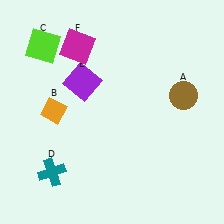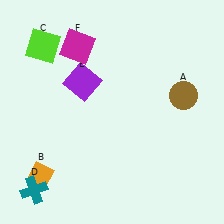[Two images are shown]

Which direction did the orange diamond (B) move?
The orange diamond (B) moved down.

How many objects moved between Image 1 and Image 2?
2 objects moved between the two images.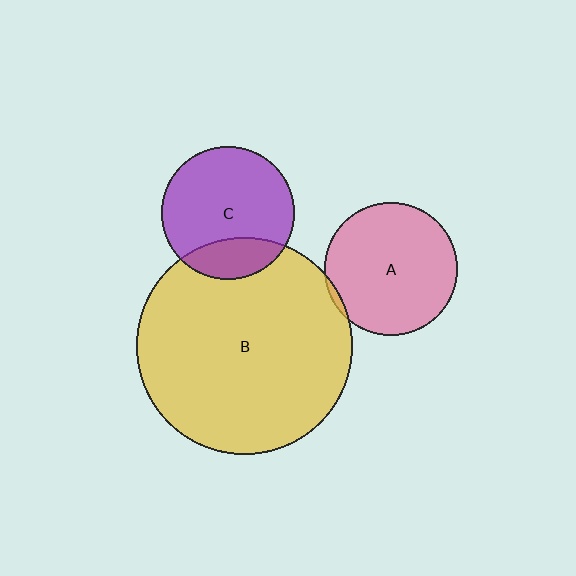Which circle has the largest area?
Circle B (yellow).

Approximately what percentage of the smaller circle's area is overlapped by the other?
Approximately 5%.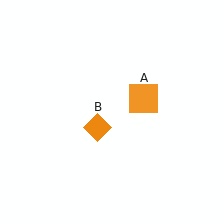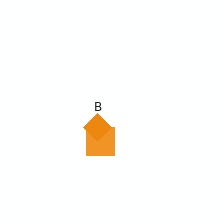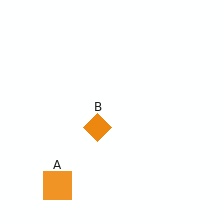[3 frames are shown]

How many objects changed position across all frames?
1 object changed position: orange square (object A).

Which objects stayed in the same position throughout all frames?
Orange diamond (object B) remained stationary.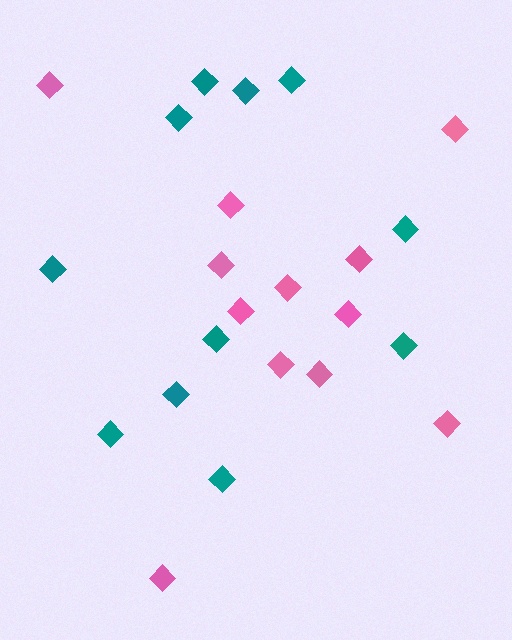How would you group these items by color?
There are 2 groups: one group of teal diamonds (11) and one group of pink diamonds (12).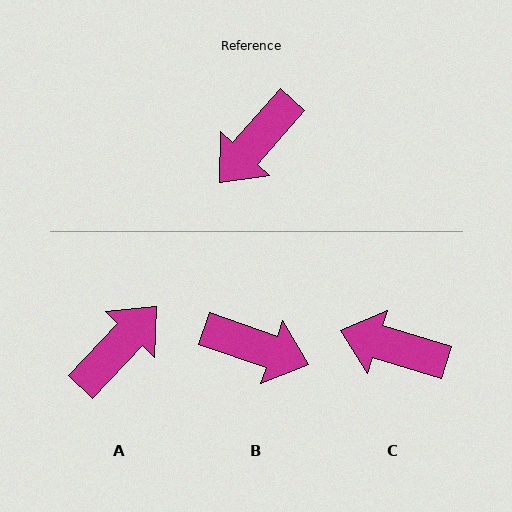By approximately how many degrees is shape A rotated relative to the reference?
Approximately 178 degrees counter-clockwise.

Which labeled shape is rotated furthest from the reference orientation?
A, about 178 degrees away.